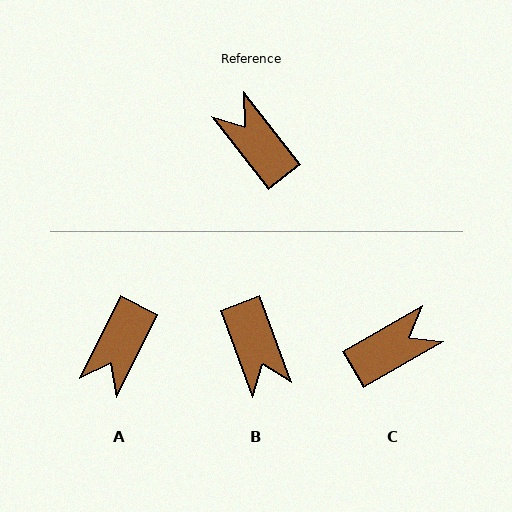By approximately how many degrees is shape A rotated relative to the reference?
Approximately 116 degrees counter-clockwise.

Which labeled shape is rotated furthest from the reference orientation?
B, about 162 degrees away.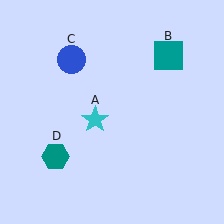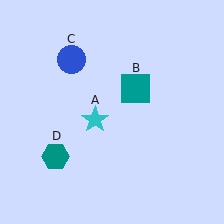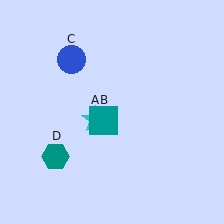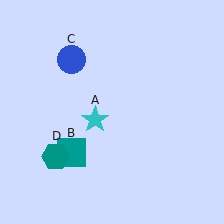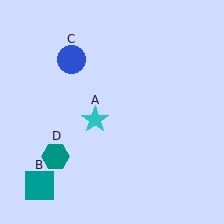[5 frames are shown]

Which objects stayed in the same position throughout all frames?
Cyan star (object A) and blue circle (object C) and teal hexagon (object D) remained stationary.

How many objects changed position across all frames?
1 object changed position: teal square (object B).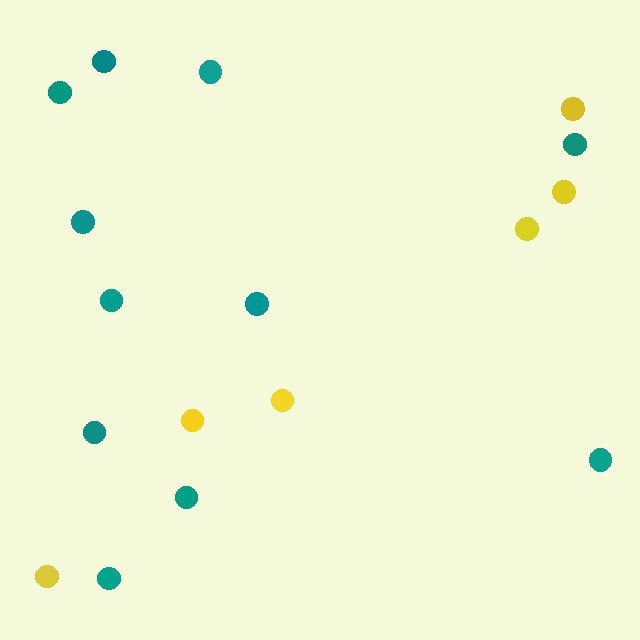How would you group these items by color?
There are 2 groups: one group of yellow circles (6) and one group of teal circles (11).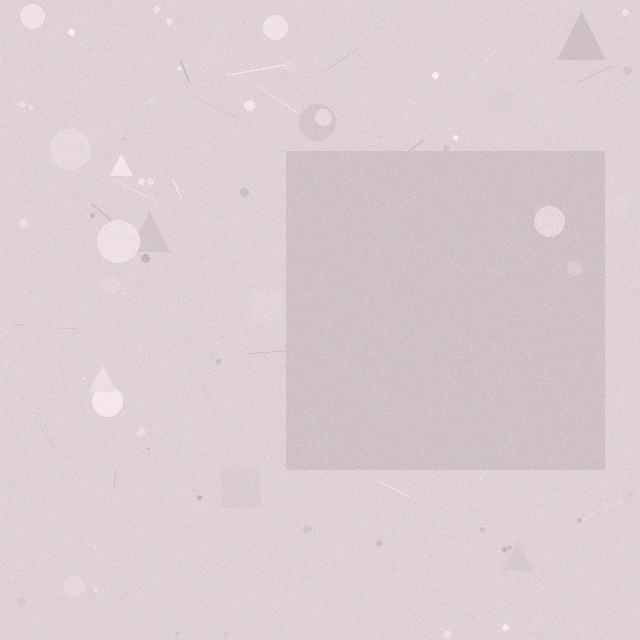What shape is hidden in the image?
A square is hidden in the image.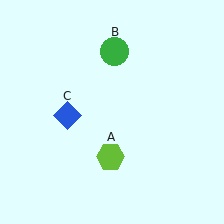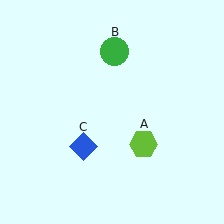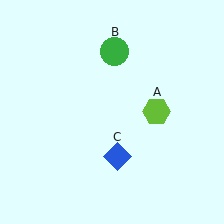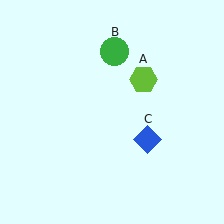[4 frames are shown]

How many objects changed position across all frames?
2 objects changed position: lime hexagon (object A), blue diamond (object C).